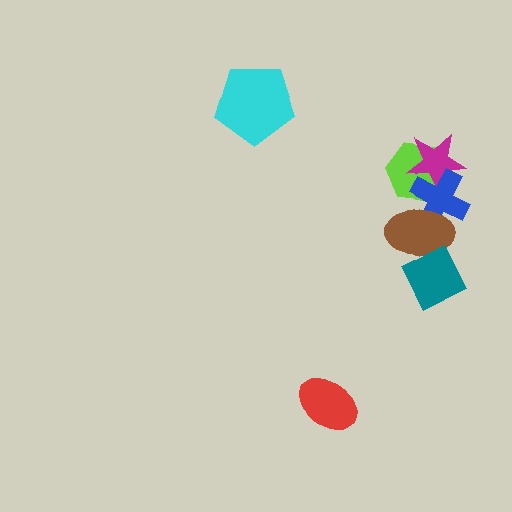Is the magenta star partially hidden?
Yes, it is partially covered by another shape.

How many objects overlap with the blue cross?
3 objects overlap with the blue cross.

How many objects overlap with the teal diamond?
1 object overlaps with the teal diamond.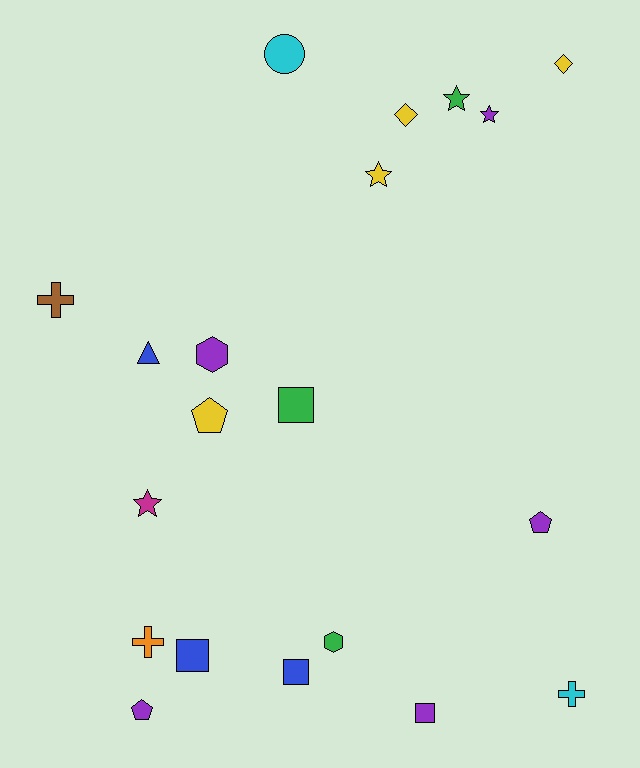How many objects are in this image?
There are 20 objects.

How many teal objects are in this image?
There are no teal objects.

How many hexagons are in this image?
There are 2 hexagons.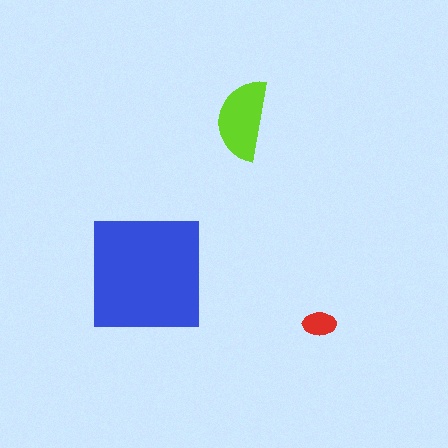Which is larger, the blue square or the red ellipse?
The blue square.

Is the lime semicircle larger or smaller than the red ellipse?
Larger.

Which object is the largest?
The blue square.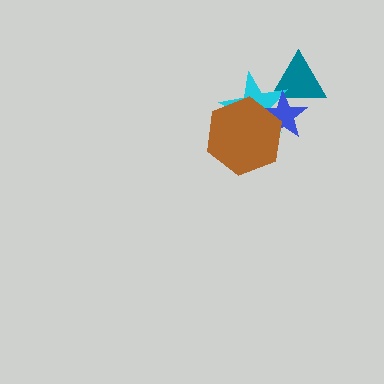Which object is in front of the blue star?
The brown hexagon is in front of the blue star.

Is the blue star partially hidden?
Yes, it is partially covered by another shape.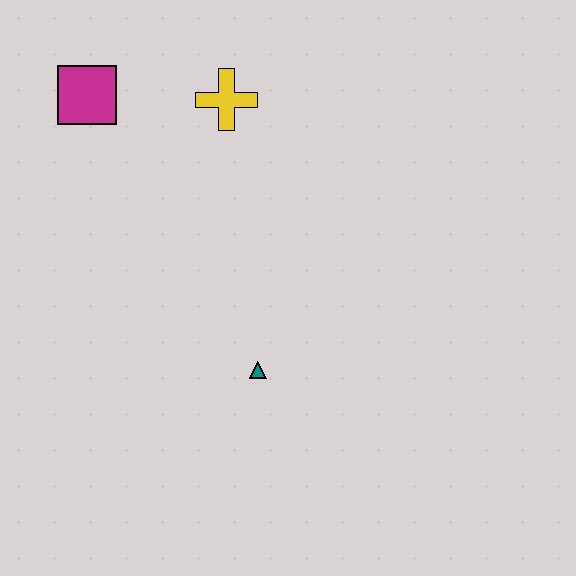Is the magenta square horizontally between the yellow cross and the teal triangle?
No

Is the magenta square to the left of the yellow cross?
Yes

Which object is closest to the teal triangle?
The yellow cross is closest to the teal triangle.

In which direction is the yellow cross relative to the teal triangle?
The yellow cross is above the teal triangle.